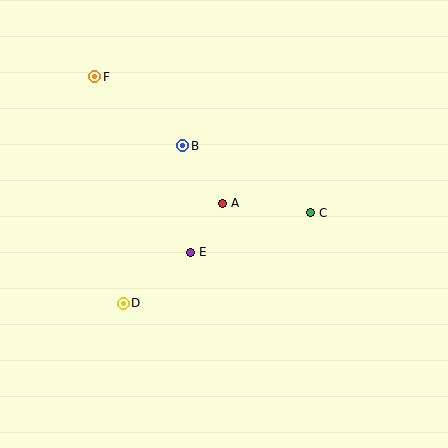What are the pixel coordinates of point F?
Point F is at (95, 77).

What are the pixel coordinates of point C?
Point C is at (311, 213).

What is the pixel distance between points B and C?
The distance between B and C is 144 pixels.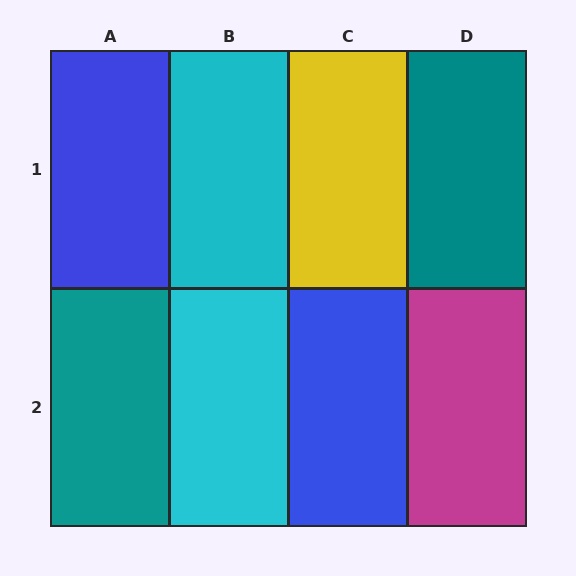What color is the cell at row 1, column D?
Teal.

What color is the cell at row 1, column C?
Yellow.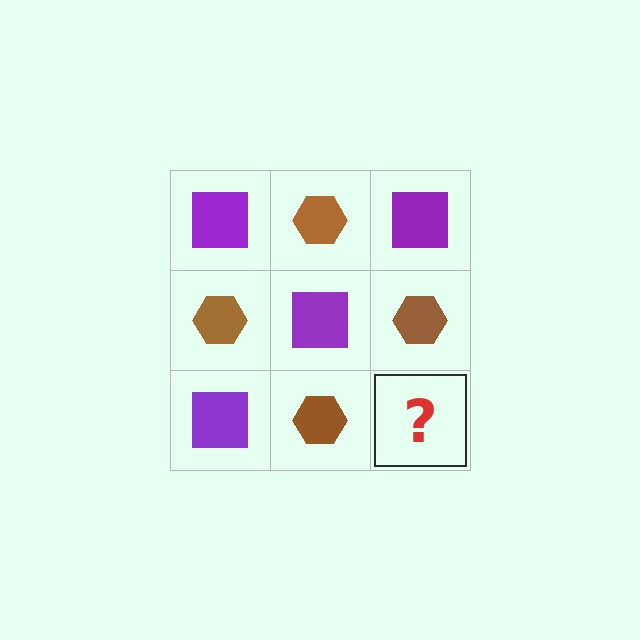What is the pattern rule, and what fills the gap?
The rule is that it alternates purple square and brown hexagon in a checkerboard pattern. The gap should be filled with a purple square.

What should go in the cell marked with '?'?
The missing cell should contain a purple square.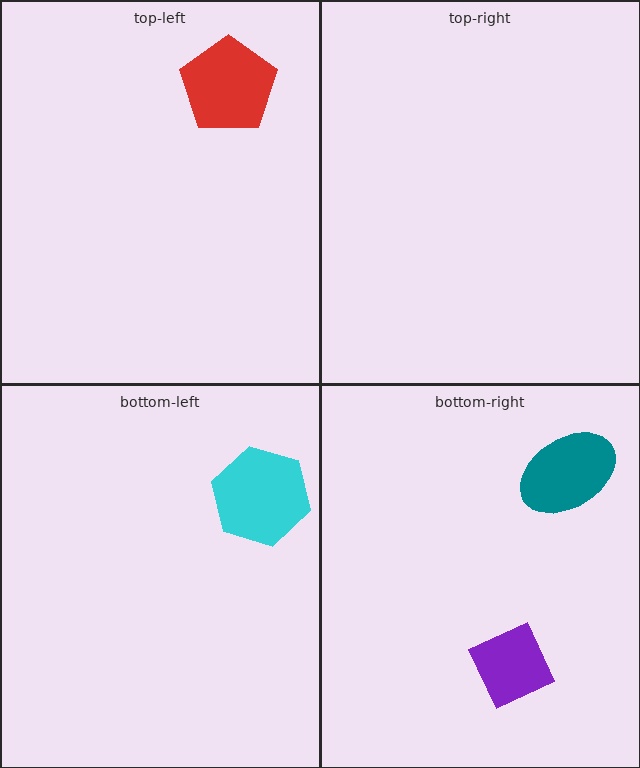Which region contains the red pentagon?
The top-left region.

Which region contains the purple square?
The bottom-right region.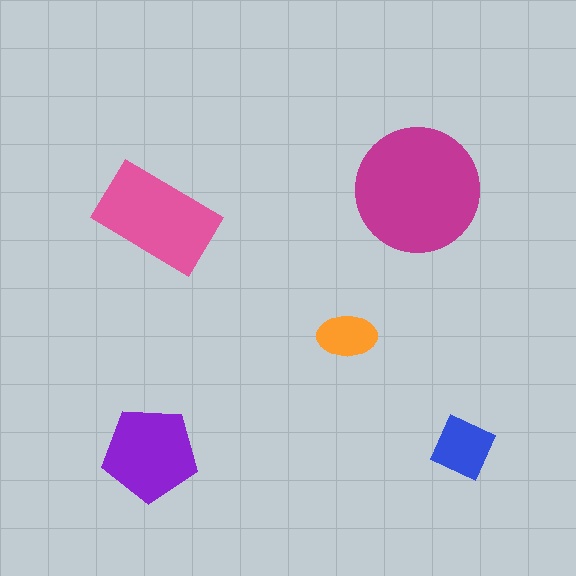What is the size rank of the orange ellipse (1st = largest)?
5th.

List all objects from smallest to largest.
The orange ellipse, the blue square, the purple pentagon, the pink rectangle, the magenta circle.